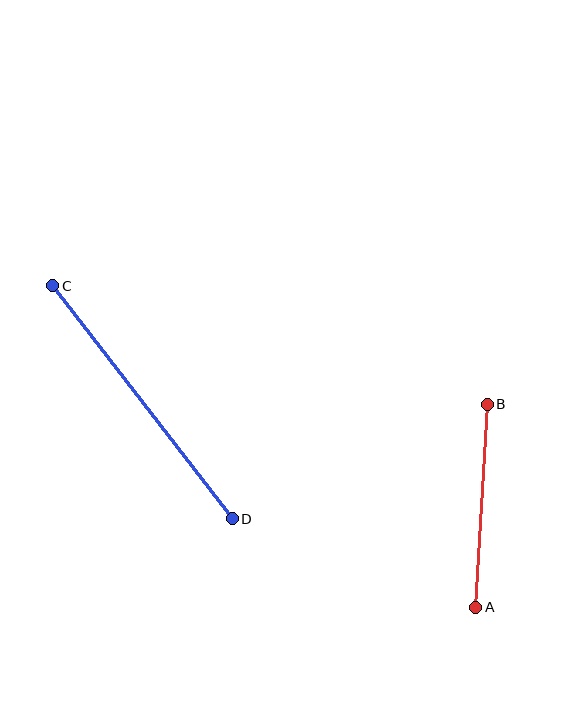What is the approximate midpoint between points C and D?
The midpoint is at approximately (142, 402) pixels.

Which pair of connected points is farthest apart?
Points C and D are farthest apart.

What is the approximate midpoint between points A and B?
The midpoint is at approximately (482, 506) pixels.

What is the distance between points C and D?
The distance is approximately 295 pixels.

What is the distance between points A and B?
The distance is approximately 203 pixels.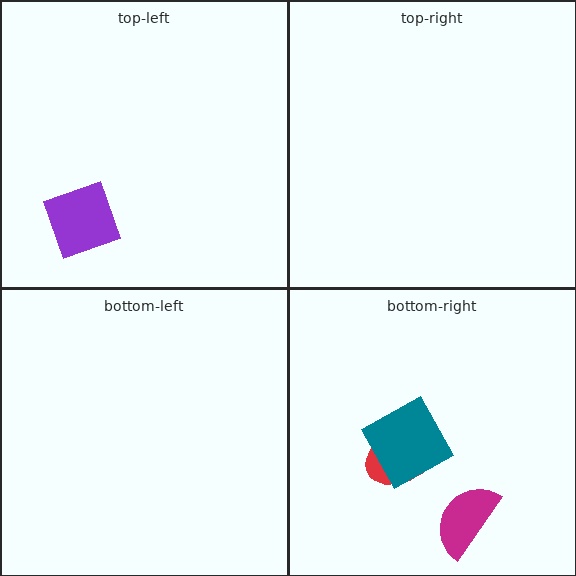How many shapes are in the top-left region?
1.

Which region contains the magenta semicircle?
The bottom-right region.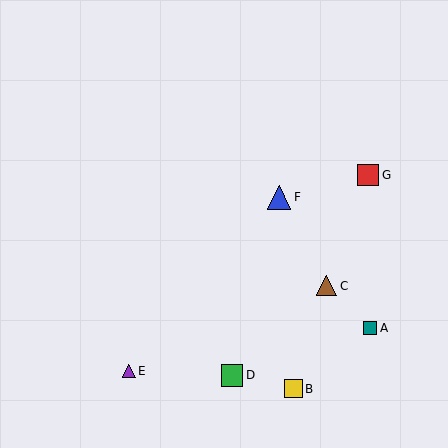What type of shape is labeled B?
Shape B is a yellow square.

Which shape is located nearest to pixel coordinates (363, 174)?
The red square (labeled G) at (368, 175) is nearest to that location.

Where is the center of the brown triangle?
The center of the brown triangle is at (327, 286).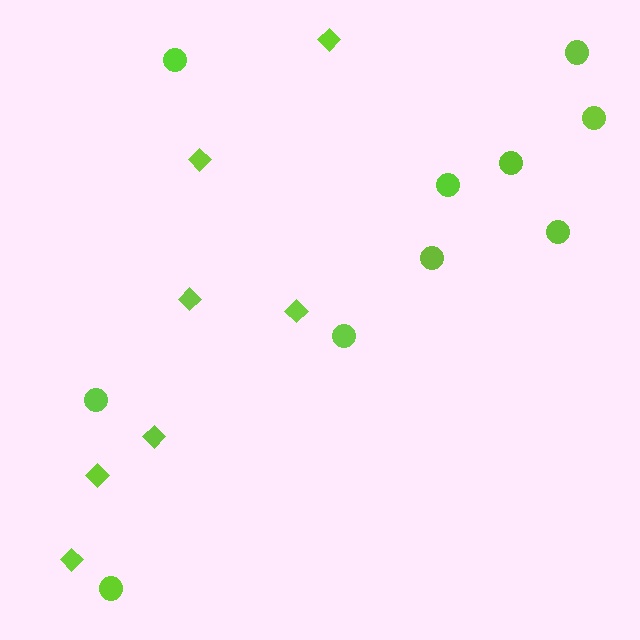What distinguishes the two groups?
There are 2 groups: one group of circles (10) and one group of diamonds (7).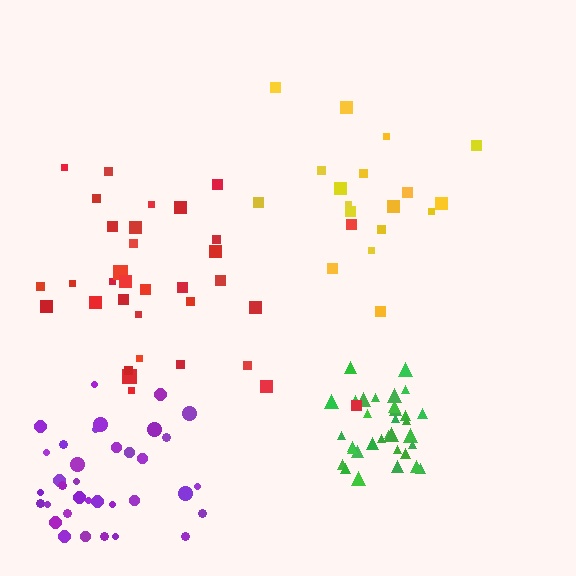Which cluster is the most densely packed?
Green.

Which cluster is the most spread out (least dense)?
Yellow.